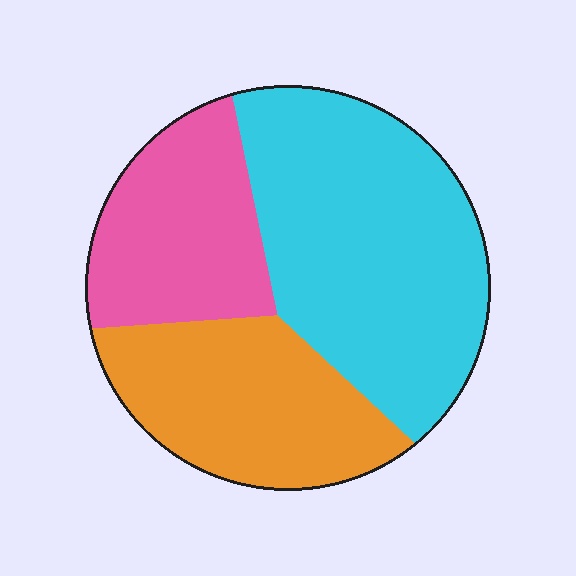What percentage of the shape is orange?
Orange takes up between a sixth and a third of the shape.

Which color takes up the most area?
Cyan, at roughly 45%.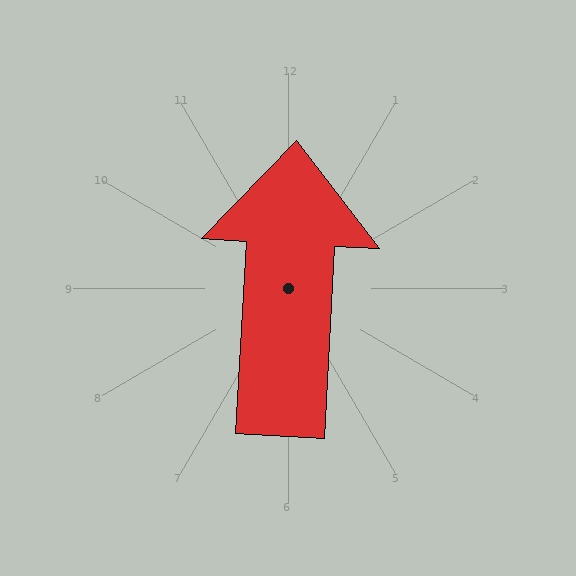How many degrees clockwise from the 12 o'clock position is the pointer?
Approximately 3 degrees.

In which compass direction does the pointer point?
North.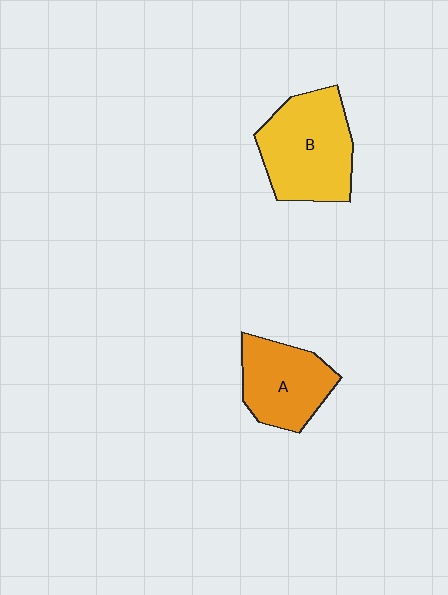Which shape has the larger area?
Shape B (yellow).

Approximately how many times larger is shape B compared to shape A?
Approximately 1.3 times.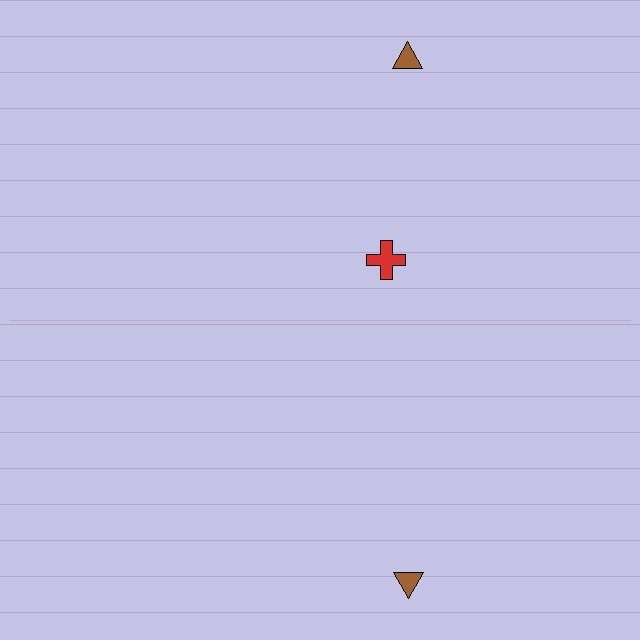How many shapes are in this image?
There are 3 shapes in this image.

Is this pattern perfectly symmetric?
No, the pattern is not perfectly symmetric. A red cross is missing from the bottom side.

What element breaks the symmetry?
A red cross is missing from the bottom side.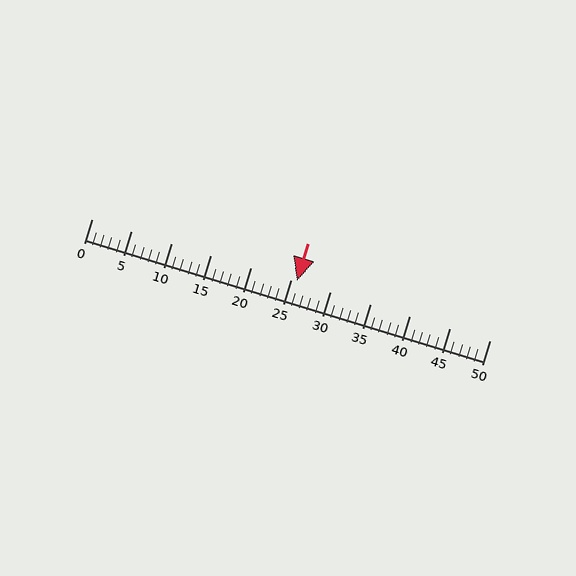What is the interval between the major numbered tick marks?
The major tick marks are spaced 5 units apart.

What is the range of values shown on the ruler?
The ruler shows values from 0 to 50.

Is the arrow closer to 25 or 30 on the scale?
The arrow is closer to 25.